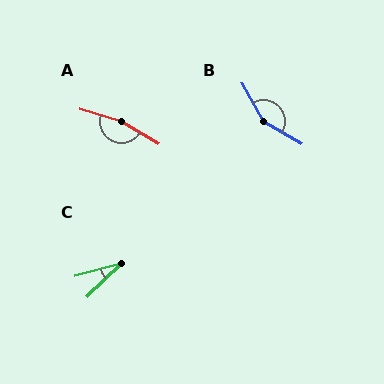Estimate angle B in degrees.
Approximately 150 degrees.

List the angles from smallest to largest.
C (29°), B (150°), A (165°).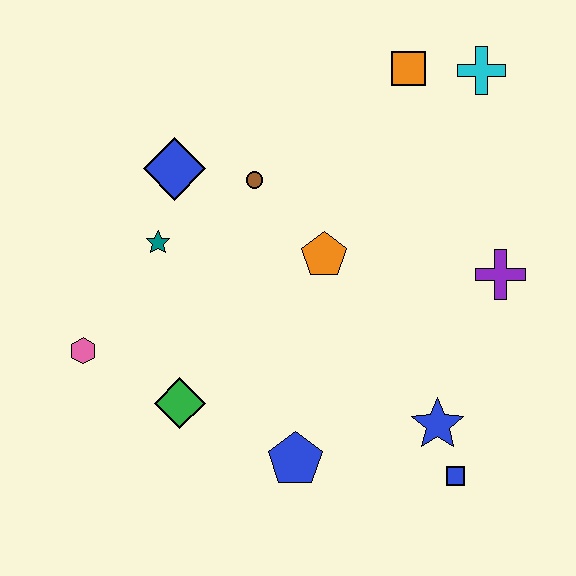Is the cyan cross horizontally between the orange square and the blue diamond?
No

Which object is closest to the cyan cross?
The orange square is closest to the cyan cross.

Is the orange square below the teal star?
No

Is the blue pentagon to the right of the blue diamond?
Yes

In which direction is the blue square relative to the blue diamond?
The blue square is below the blue diamond.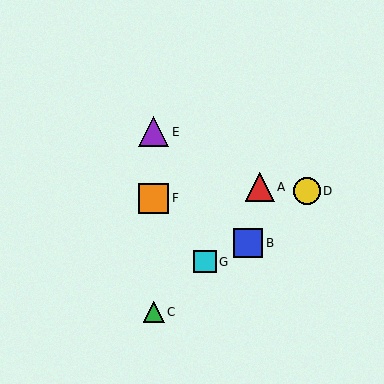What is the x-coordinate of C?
Object C is at x≈154.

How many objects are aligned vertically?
3 objects (C, E, F) are aligned vertically.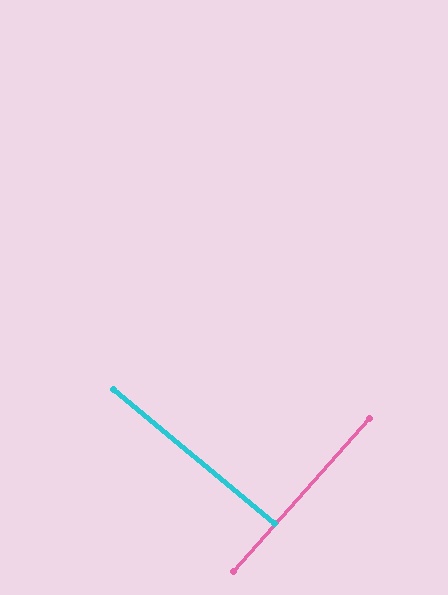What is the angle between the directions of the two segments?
Approximately 89 degrees.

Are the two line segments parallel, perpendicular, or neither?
Perpendicular — they meet at approximately 89°.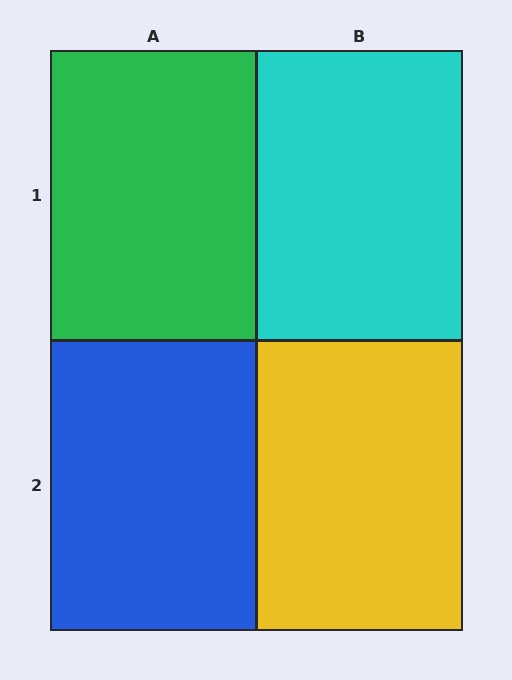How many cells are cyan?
1 cell is cyan.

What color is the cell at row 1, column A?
Green.